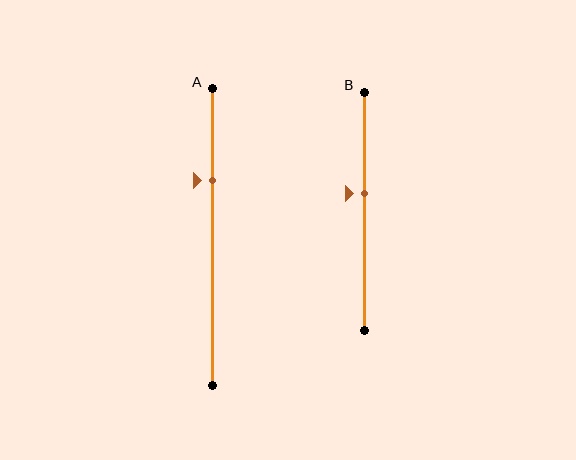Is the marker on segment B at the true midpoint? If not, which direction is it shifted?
No, the marker on segment B is shifted upward by about 7% of the segment length.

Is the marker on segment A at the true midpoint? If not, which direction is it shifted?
No, the marker on segment A is shifted upward by about 19% of the segment length.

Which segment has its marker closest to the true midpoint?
Segment B has its marker closest to the true midpoint.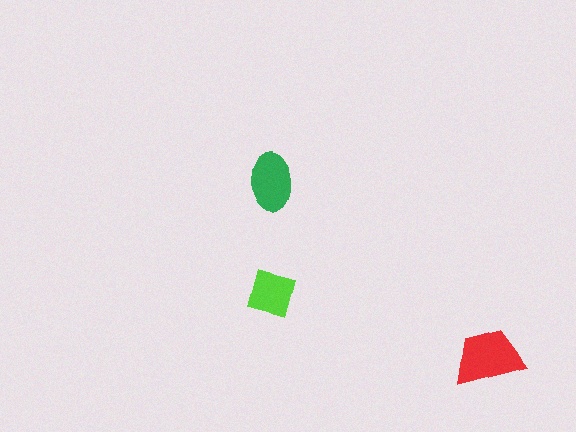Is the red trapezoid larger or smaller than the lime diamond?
Larger.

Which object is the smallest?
The lime diamond.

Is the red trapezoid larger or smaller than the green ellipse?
Larger.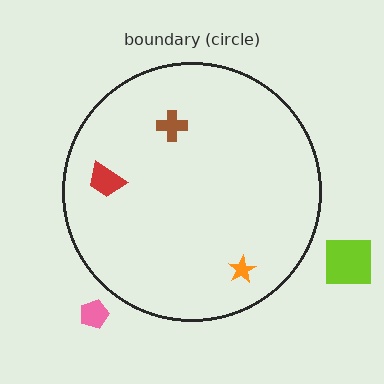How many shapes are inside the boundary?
3 inside, 2 outside.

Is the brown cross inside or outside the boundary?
Inside.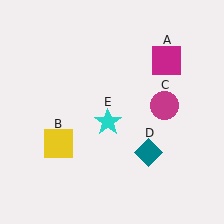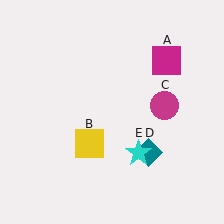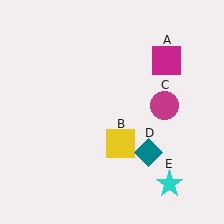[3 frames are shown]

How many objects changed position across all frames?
2 objects changed position: yellow square (object B), cyan star (object E).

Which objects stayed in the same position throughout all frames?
Magenta square (object A) and magenta circle (object C) and teal diamond (object D) remained stationary.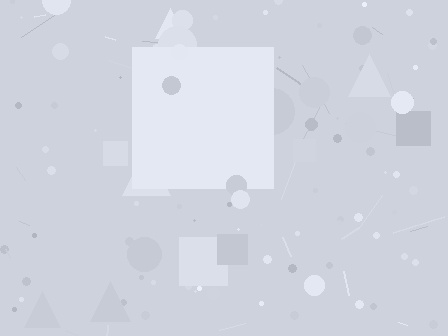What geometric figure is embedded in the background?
A square is embedded in the background.